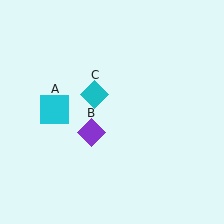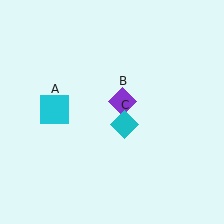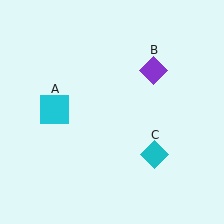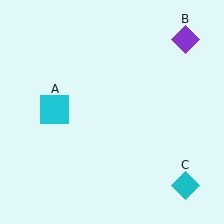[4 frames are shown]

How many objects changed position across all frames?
2 objects changed position: purple diamond (object B), cyan diamond (object C).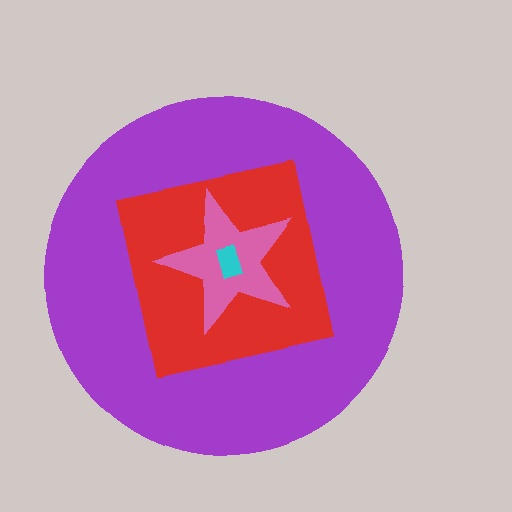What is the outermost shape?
The purple circle.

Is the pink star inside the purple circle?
Yes.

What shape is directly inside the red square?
The pink star.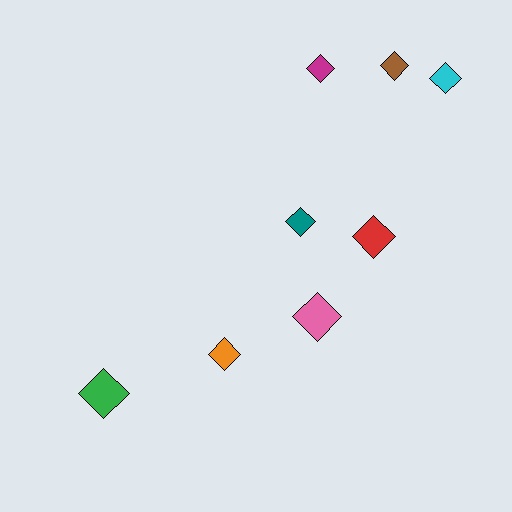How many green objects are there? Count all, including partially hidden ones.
There is 1 green object.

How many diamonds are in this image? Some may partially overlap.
There are 8 diamonds.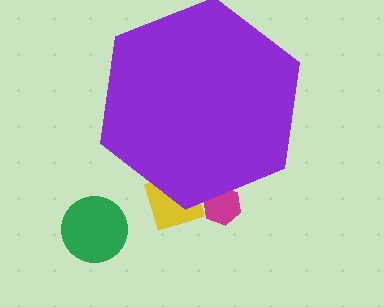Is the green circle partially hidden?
No, the green circle is fully visible.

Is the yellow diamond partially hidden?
Yes, the yellow diamond is partially hidden behind the purple hexagon.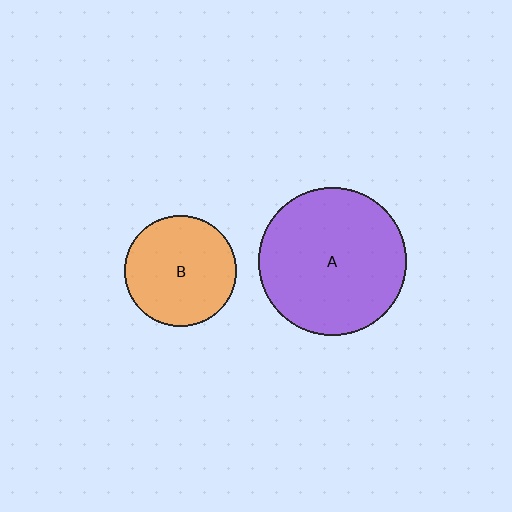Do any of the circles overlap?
No, none of the circles overlap.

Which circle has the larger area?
Circle A (purple).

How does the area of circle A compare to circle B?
Approximately 1.8 times.